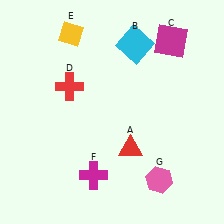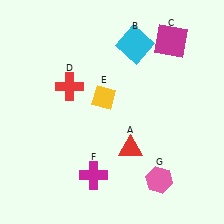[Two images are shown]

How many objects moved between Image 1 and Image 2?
1 object moved between the two images.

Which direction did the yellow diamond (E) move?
The yellow diamond (E) moved down.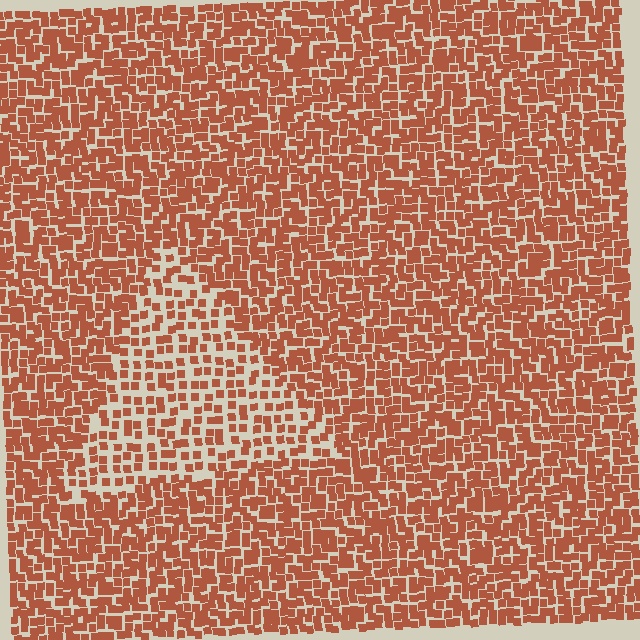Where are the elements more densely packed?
The elements are more densely packed outside the triangle boundary.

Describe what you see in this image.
The image contains small brown elements arranged at two different densities. A triangle-shaped region is visible where the elements are less densely packed than the surrounding area.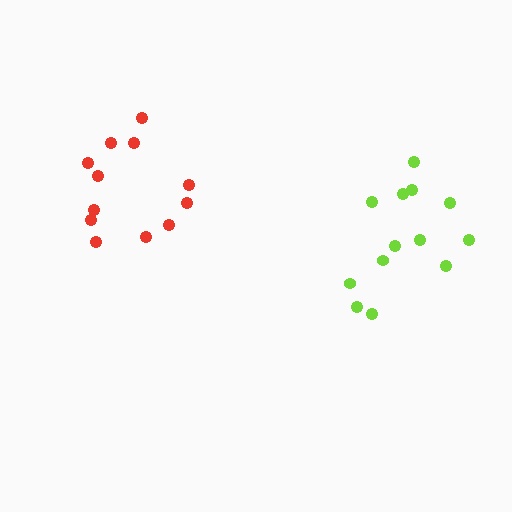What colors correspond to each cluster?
The clusters are colored: lime, red.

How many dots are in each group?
Group 1: 13 dots, Group 2: 12 dots (25 total).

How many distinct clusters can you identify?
There are 2 distinct clusters.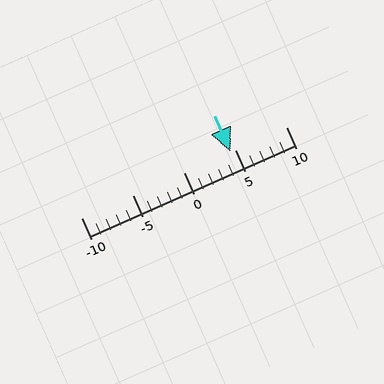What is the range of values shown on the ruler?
The ruler shows values from -10 to 10.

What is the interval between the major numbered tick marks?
The major tick marks are spaced 5 units apart.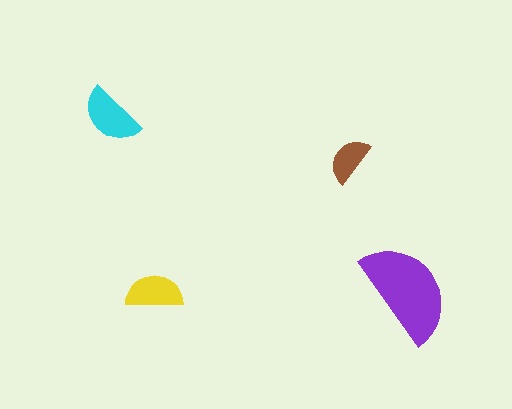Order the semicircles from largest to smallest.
the purple one, the cyan one, the yellow one, the brown one.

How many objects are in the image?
There are 4 objects in the image.